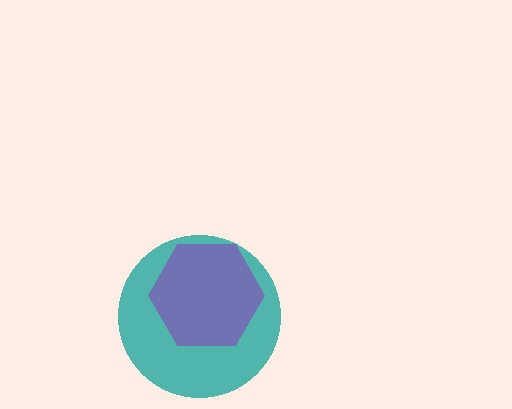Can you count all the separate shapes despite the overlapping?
Yes, there are 2 separate shapes.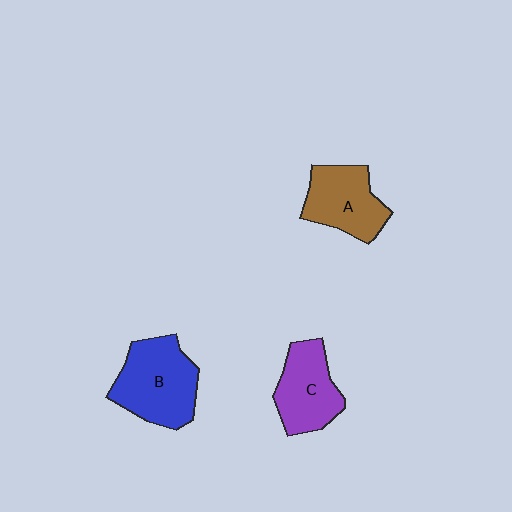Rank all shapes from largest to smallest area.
From largest to smallest: B (blue), A (brown), C (purple).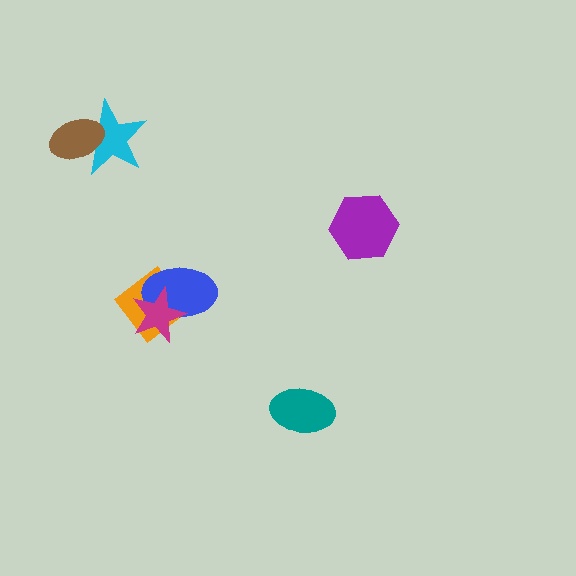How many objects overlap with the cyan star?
1 object overlaps with the cyan star.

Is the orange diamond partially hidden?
Yes, it is partially covered by another shape.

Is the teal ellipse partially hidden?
No, no other shape covers it.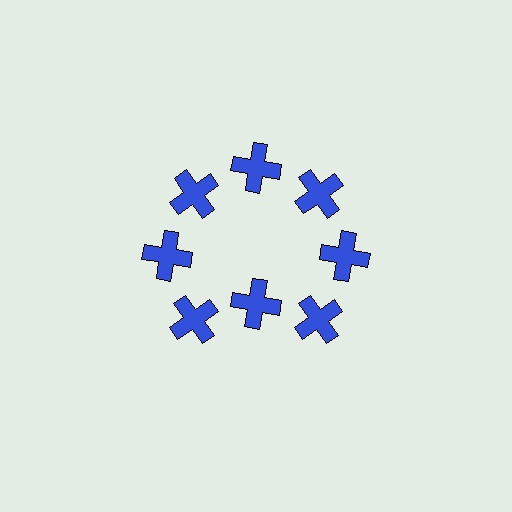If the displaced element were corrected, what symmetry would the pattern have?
It would have 8-fold rotational symmetry — the pattern would map onto itself every 45 degrees.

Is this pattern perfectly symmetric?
No. The 8 blue crosses are arranged in a ring, but one element near the 6 o'clock position is pulled inward toward the center, breaking the 8-fold rotational symmetry.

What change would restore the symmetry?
The symmetry would be restored by moving it outward, back onto the ring so that all 8 crosses sit at equal angles and equal distance from the center.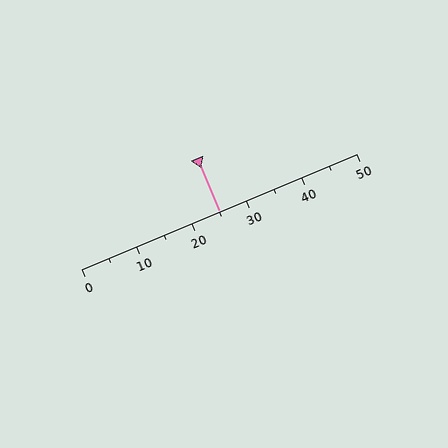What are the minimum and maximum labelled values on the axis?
The axis runs from 0 to 50.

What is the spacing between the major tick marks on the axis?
The major ticks are spaced 10 apart.